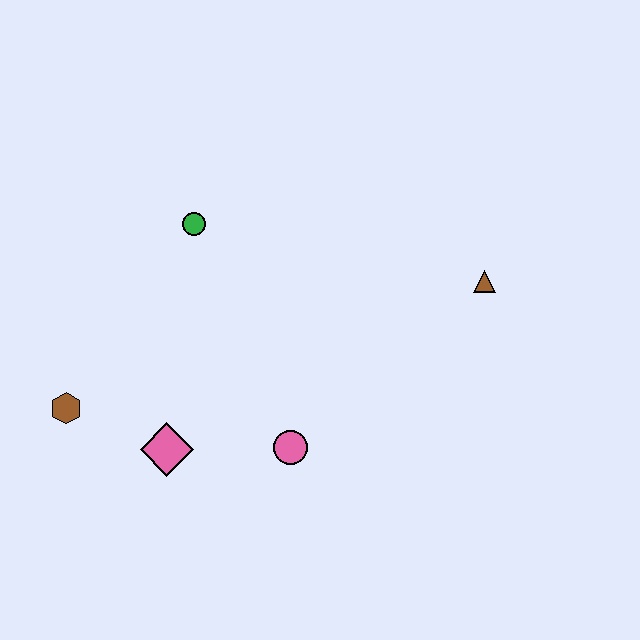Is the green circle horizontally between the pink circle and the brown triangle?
No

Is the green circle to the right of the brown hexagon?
Yes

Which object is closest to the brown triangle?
The pink circle is closest to the brown triangle.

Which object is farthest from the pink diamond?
The brown triangle is farthest from the pink diamond.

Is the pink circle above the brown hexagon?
No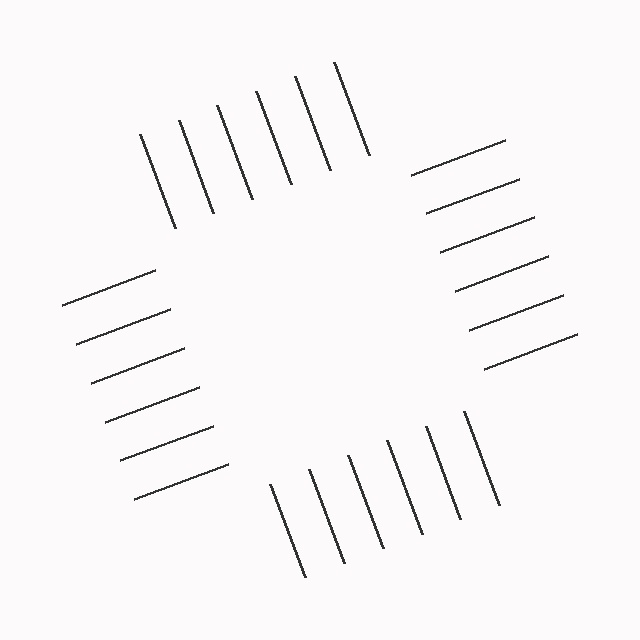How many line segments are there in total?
24 — 6 along each of the 4 edges.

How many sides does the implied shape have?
4 sides — the line-ends trace a square.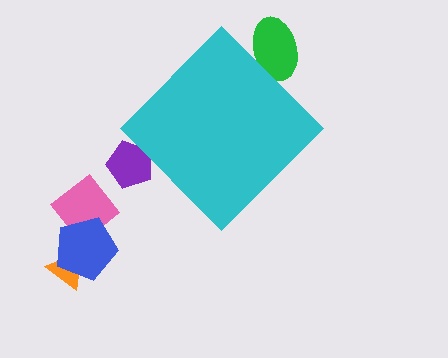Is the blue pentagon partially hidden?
No, the blue pentagon is fully visible.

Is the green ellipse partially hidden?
Yes, the green ellipse is partially hidden behind the cyan diamond.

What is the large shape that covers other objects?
A cyan diamond.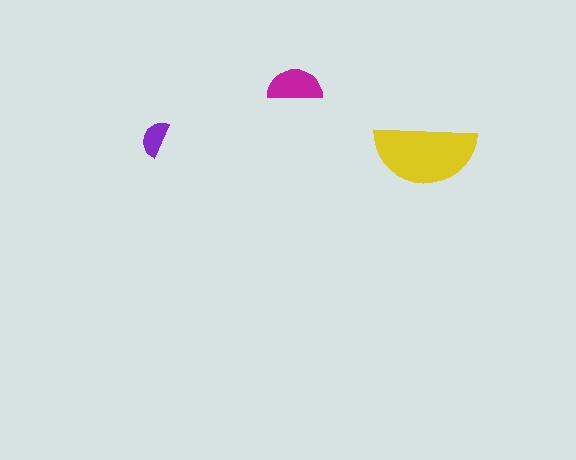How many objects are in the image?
There are 3 objects in the image.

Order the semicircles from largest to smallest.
the yellow one, the magenta one, the purple one.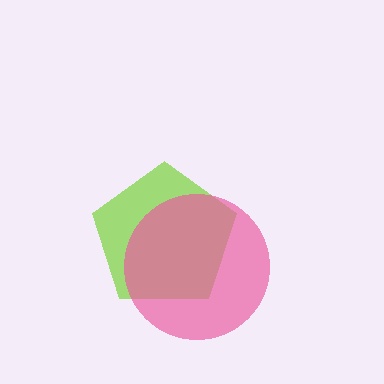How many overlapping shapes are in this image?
There are 2 overlapping shapes in the image.